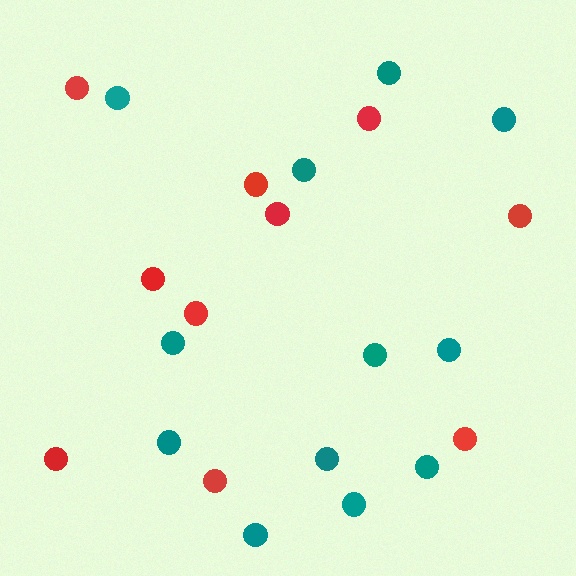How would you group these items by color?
There are 2 groups: one group of red circles (10) and one group of teal circles (12).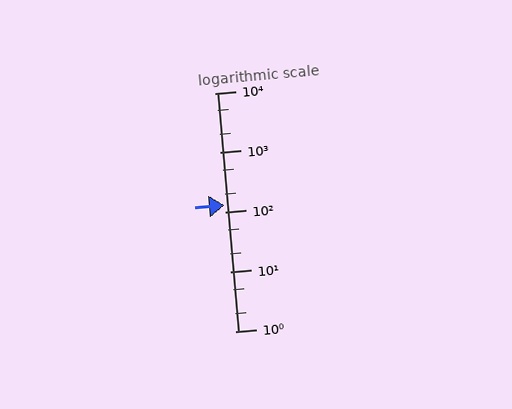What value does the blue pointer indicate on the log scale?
The pointer indicates approximately 130.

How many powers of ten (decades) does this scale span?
The scale spans 4 decades, from 1 to 10000.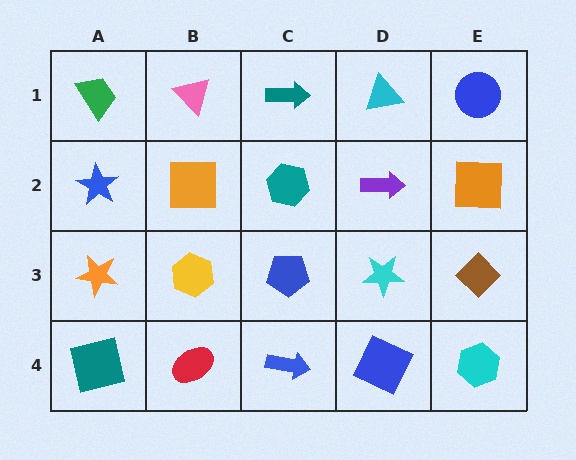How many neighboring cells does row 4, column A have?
2.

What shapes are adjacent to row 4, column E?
A brown diamond (row 3, column E), a blue square (row 4, column D).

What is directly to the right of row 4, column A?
A red ellipse.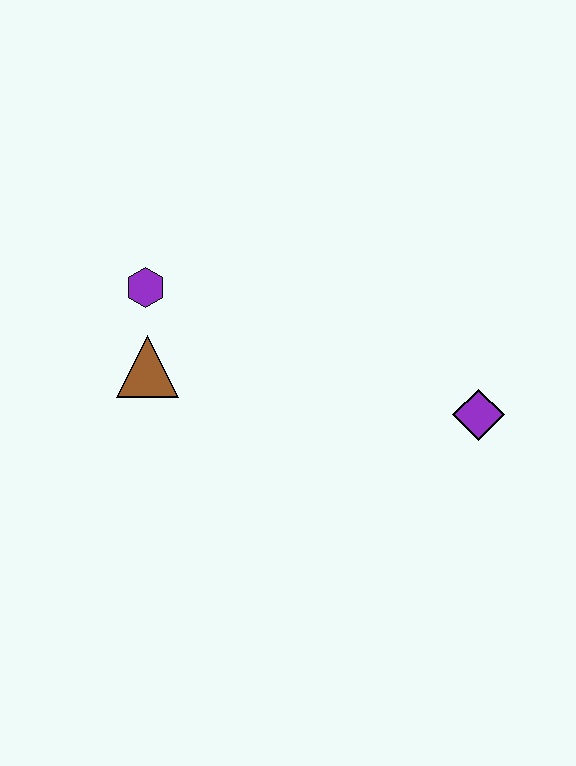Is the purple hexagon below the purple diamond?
No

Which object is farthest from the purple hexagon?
The purple diamond is farthest from the purple hexagon.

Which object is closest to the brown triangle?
The purple hexagon is closest to the brown triangle.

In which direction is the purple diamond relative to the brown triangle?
The purple diamond is to the right of the brown triangle.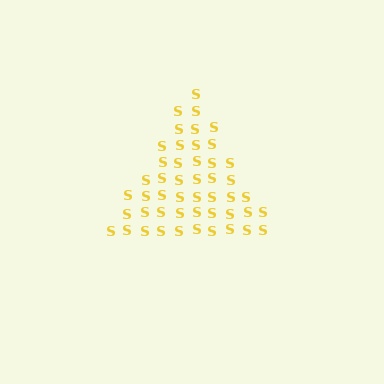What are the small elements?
The small elements are letter S's.